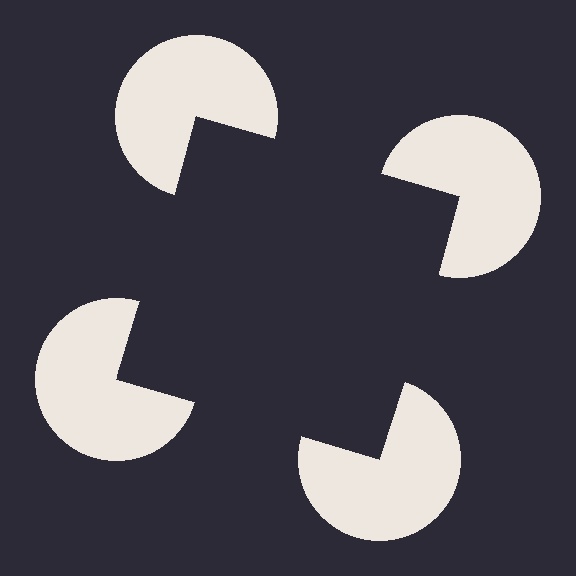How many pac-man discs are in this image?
There are 4 — one at each vertex of the illusory square.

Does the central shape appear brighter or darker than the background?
It typically appears slightly darker than the background, even though no actual brightness change is drawn.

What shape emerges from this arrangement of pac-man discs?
An illusory square — its edges are inferred from the aligned wedge cuts in the pac-man discs, not physically drawn.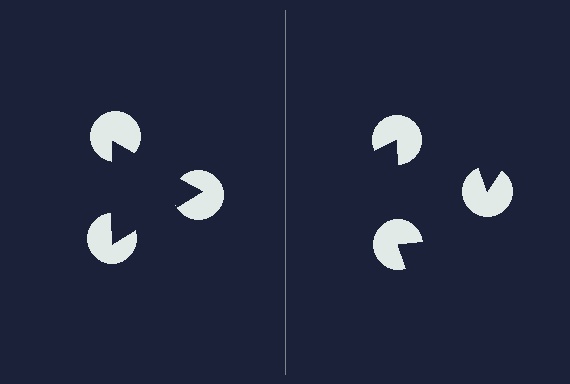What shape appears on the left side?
An illusory triangle.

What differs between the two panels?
The pac-man discs are positioned identically on both sides; only the wedge orientations differ. On the left they align to a triangle; on the right they are misaligned.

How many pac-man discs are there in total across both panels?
6 — 3 on each side.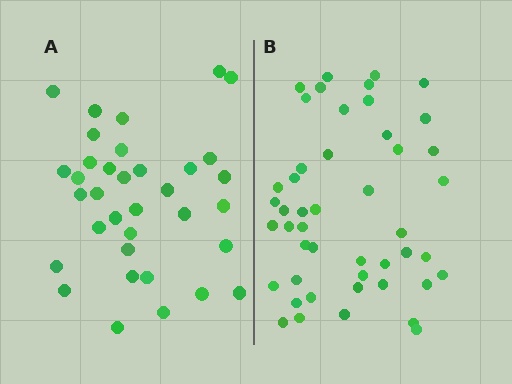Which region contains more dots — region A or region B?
Region B (the right region) has more dots.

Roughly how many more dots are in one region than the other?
Region B has roughly 12 or so more dots than region A.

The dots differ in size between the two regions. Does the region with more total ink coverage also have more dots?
No. Region A has more total ink coverage because its dots are larger, but region B actually contains more individual dots. Total area can be misleading — the number of items is what matters here.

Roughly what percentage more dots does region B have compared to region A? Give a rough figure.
About 35% more.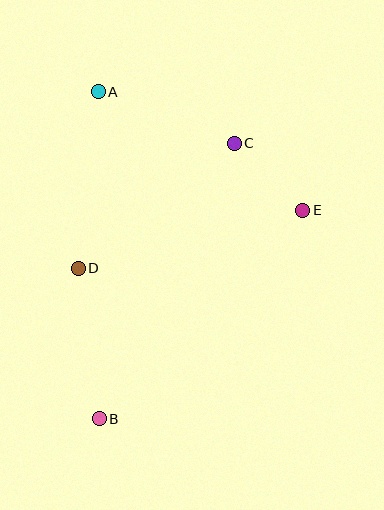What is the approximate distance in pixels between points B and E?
The distance between B and E is approximately 291 pixels.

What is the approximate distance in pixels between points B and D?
The distance between B and D is approximately 152 pixels.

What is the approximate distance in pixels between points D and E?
The distance between D and E is approximately 232 pixels.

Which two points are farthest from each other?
Points A and B are farthest from each other.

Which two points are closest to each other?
Points C and E are closest to each other.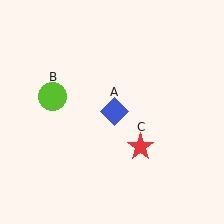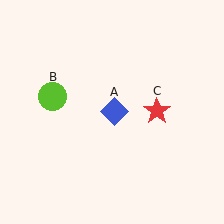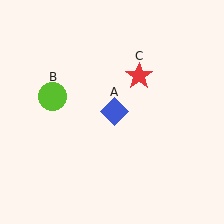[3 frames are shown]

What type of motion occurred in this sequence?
The red star (object C) rotated counterclockwise around the center of the scene.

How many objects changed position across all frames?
1 object changed position: red star (object C).